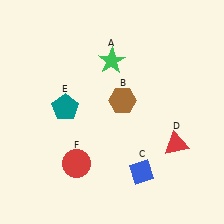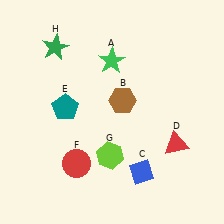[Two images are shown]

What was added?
A lime hexagon (G), a green star (H) were added in Image 2.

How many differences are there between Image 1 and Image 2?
There are 2 differences between the two images.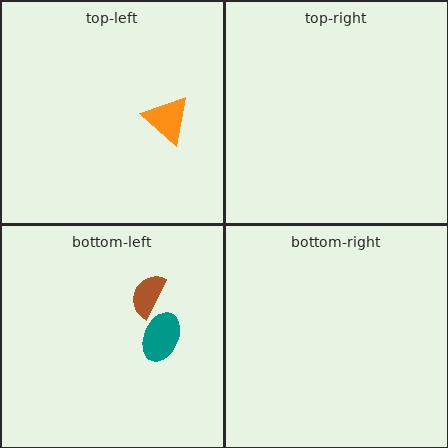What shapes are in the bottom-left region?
The teal ellipse, the brown semicircle.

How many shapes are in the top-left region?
1.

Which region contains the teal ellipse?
The bottom-left region.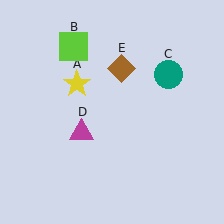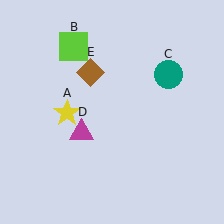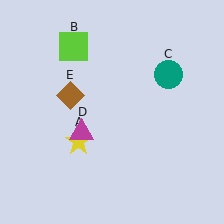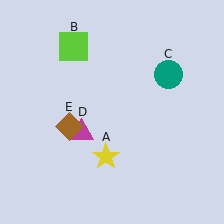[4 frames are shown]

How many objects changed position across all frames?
2 objects changed position: yellow star (object A), brown diamond (object E).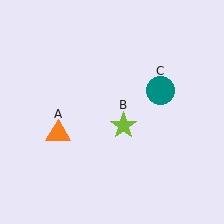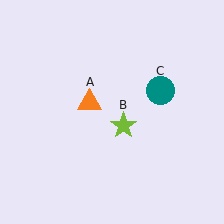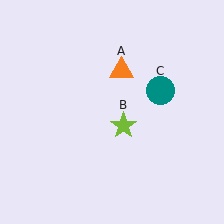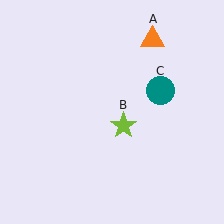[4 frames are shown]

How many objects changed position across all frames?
1 object changed position: orange triangle (object A).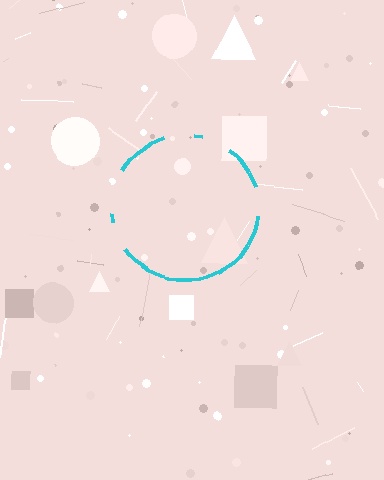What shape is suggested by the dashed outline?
The dashed outline suggests a circle.